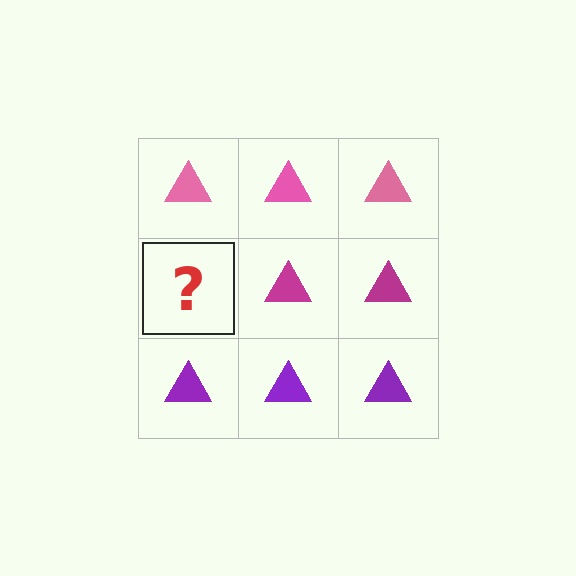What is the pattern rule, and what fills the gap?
The rule is that each row has a consistent color. The gap should be filled with a magenta triangle.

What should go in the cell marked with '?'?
The missing cell should contain a magenta triangle.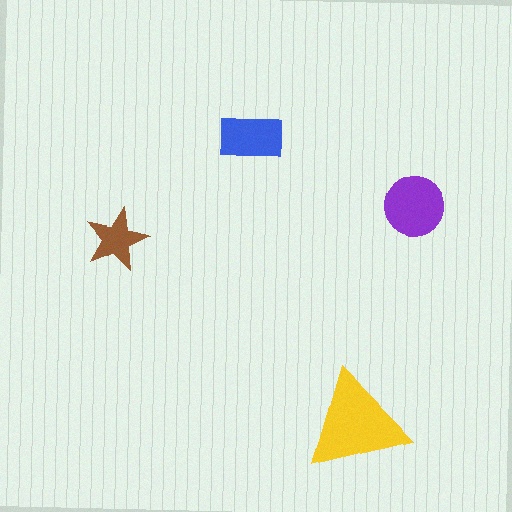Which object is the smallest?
The brown star.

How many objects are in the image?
There are 4 objects in the image.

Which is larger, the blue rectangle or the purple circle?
The purple circle.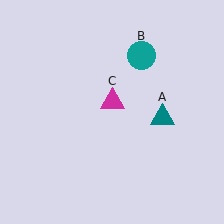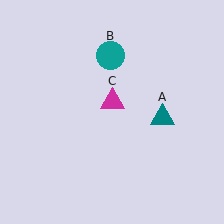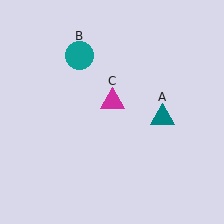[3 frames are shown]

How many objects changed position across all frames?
1 object changed position: teal circle (object B).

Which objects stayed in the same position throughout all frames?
Teal triangle (object A) and magenta triangle (object C) remained stationary.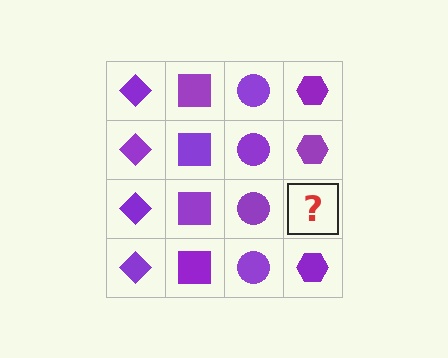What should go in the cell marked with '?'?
The missing cell should contain a purple hexagon.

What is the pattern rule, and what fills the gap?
The rule is that each column has a consistent shape. The gap should be filled with a purple hexagon.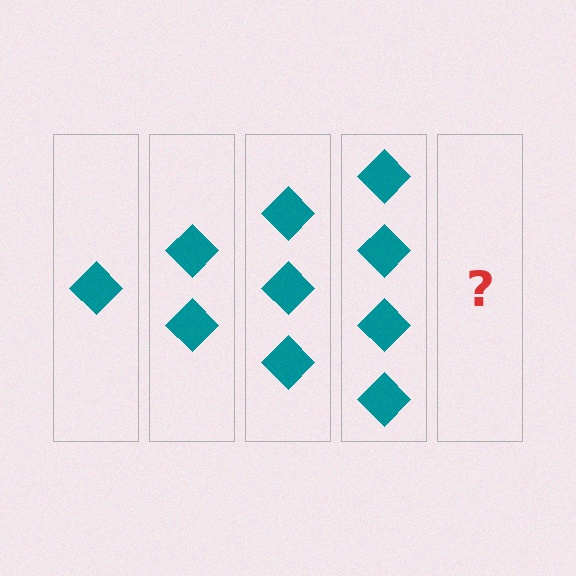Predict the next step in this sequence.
The next step is 5 diamonds.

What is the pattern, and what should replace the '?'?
The pattern is that each step adds one more diamond. The '?' should be 5 diamonds.